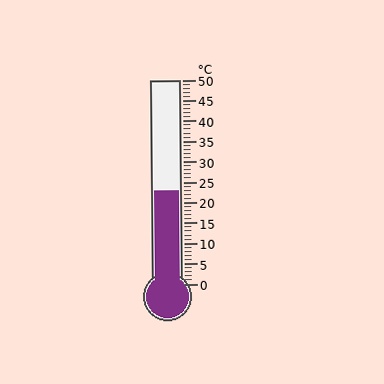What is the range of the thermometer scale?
The thermometer scale ranges from 0°C to 50°C.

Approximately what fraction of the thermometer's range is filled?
The thermometer is filled to approximately 45% of its range.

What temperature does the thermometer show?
The thermometer shows approximately 23°C.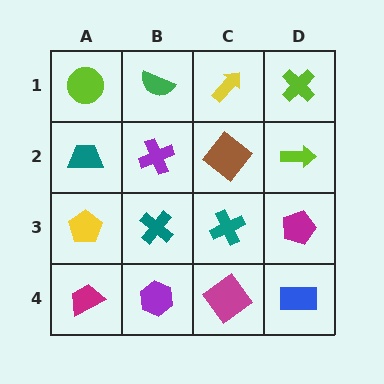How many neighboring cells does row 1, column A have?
2.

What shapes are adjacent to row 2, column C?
A yellow arrow (row 1, column C), a teal cross (row 3, column C), a purple cross (row 2, column B), a lime arrow (row 2, column D).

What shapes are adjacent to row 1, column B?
A purple cross (row 2, column B), a lime circle (row 1, column A), a yellow arrow (row 1, column C).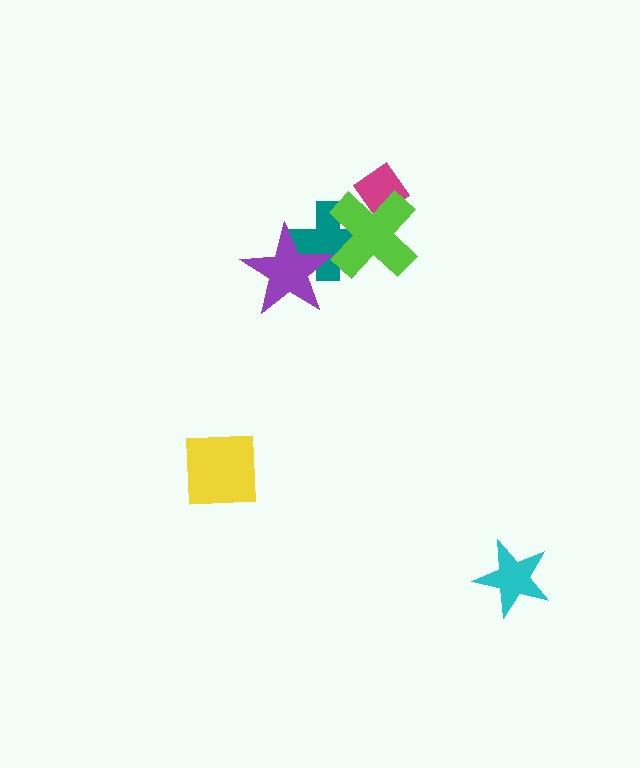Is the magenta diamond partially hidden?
Yes, it is partially covered by another shape.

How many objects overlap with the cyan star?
0 objects overlap with the cyan star.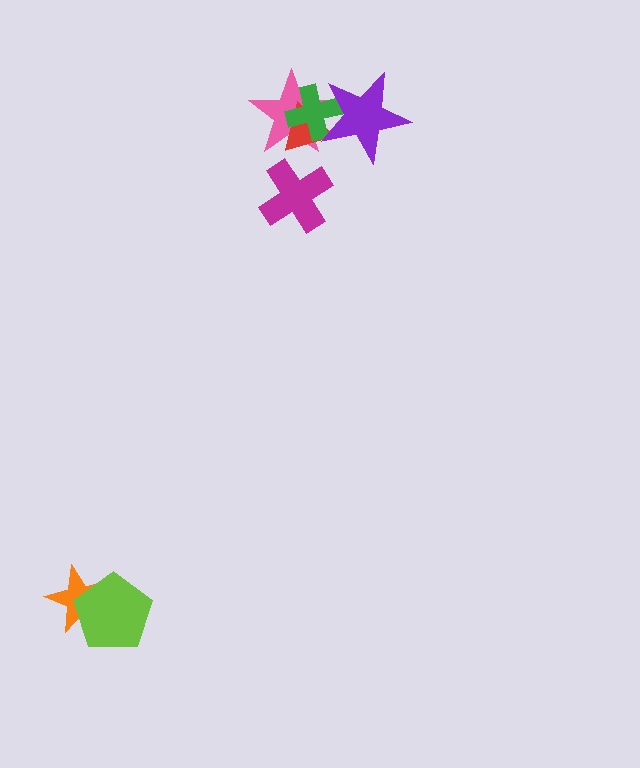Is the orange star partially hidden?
Yes, it is partially covered by another shape.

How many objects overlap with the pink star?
3 objects overlap with the pink star.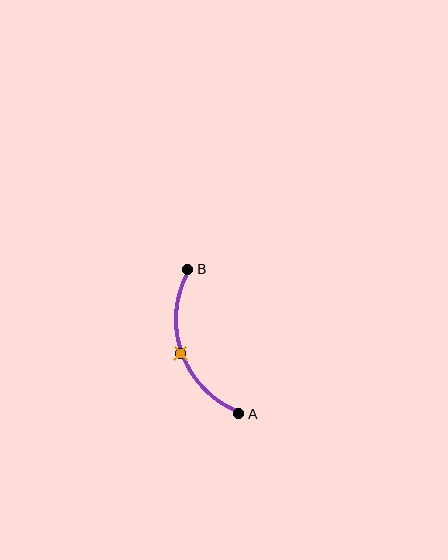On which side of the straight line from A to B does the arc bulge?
The arc bulges to the left of the straight line connecting A and B.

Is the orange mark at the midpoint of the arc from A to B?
Yes. The orange mark lies on the arc at equal arc-length from both A and B — it is the arc midpoint.